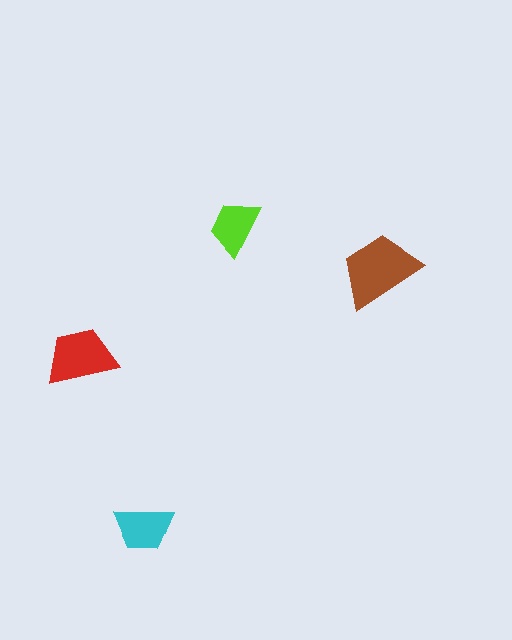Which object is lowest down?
The cyan trapezoid is bottommost.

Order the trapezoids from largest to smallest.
the brown one, the red one, the cyan one, the lime one.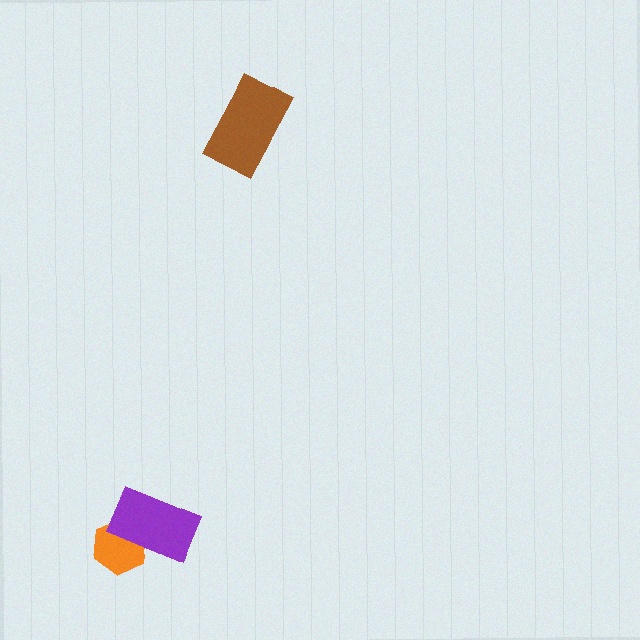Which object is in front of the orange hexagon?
The purple rectangle is in front of the orange hexagon.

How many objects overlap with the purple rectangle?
1 object overlaps with the purple rectangle.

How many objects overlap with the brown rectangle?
0 objects overlap with the brown rectangle.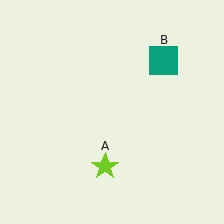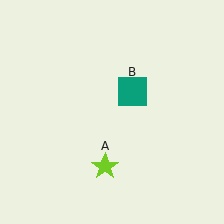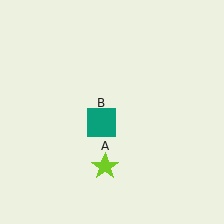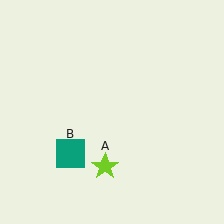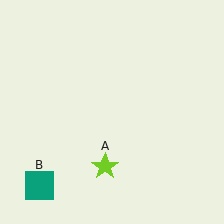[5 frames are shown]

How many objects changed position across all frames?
1 object changed position: teal square (object B).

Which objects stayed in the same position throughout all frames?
Lime star (object A) remained stationary.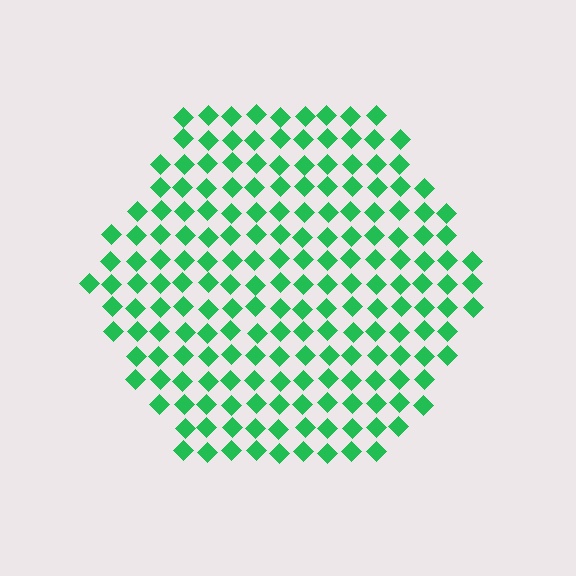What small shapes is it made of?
It is made of small diamonds.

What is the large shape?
The large shape is a hexagon.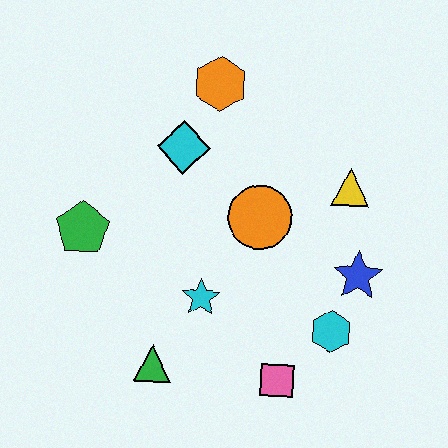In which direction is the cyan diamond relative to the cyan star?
The cyan diamond is above the cyan star.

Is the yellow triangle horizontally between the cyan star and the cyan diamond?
No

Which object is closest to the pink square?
The cyan hexagon is closest to the pink square.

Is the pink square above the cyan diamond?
No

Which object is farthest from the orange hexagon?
The pink square is farthest from the orange hexagon.